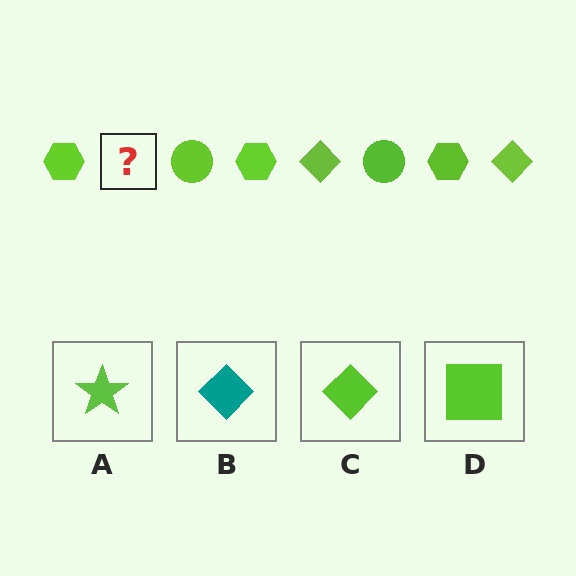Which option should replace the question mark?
Option C.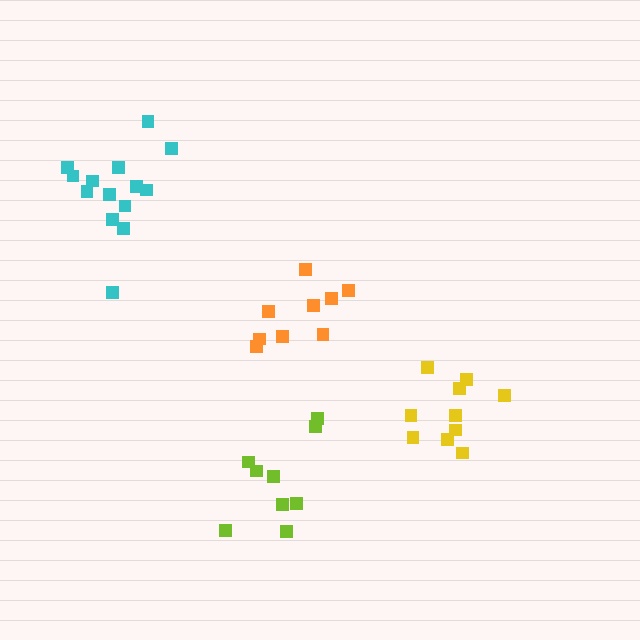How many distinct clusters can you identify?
There are 4 distinct clusters.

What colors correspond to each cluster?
The clusters are colored: lime, cyan, yellow, orange.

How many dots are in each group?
Group 1: 9 dots, Group 2: 14 dots, Group 3: 10 dots, Group 4: 9 dots (42 total).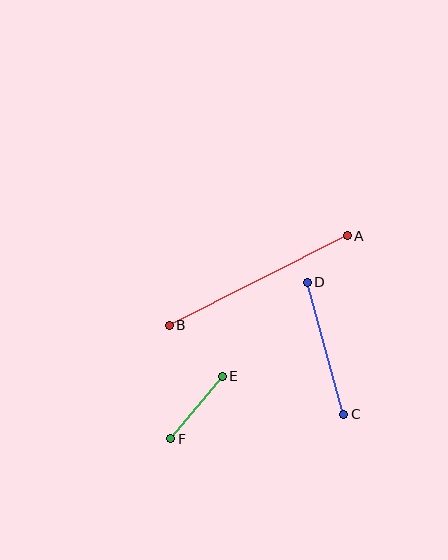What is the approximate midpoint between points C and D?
The midpoint is at approximately (325, 348) pixels.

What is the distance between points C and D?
The distance is approximately 137 pixels.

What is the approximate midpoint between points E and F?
The midpoint is at approximately (197, 407) pixels.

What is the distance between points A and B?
The distance is approximately 199 pixels.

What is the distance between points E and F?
The distance is approximately 80 pixels.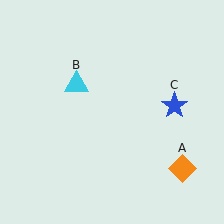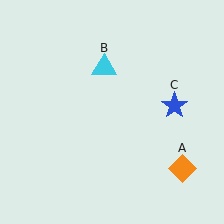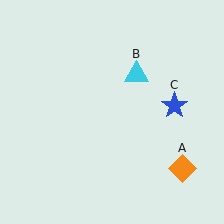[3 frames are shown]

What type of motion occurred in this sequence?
The cyan triangle (object B) rotated clockwise around the center of the scene.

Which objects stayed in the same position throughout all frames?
Orange diamond (object A) and blue star (object C) remained stationary.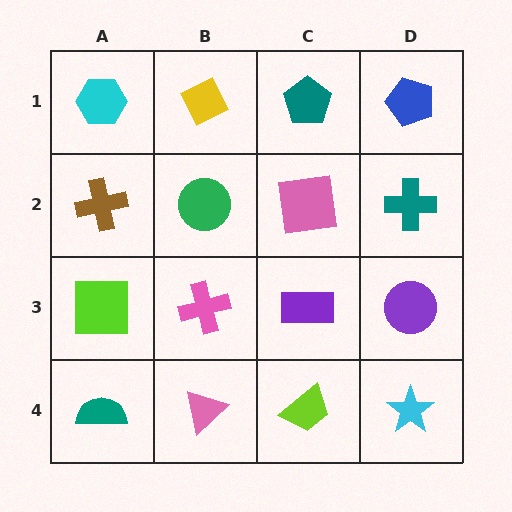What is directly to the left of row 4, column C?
A pink triangle.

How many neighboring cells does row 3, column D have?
3.